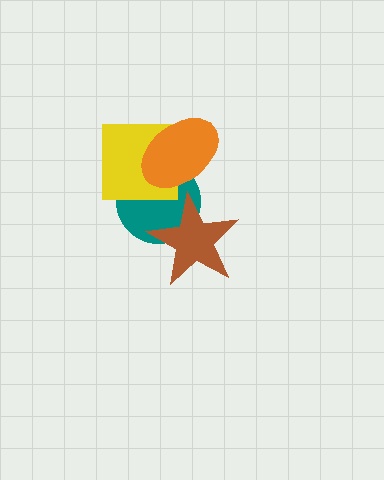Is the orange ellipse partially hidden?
No, no other shape covers it.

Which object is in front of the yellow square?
The orange ellipse is in front of the yellow square.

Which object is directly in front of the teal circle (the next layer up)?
The yellow square is directly in front of the teal circle.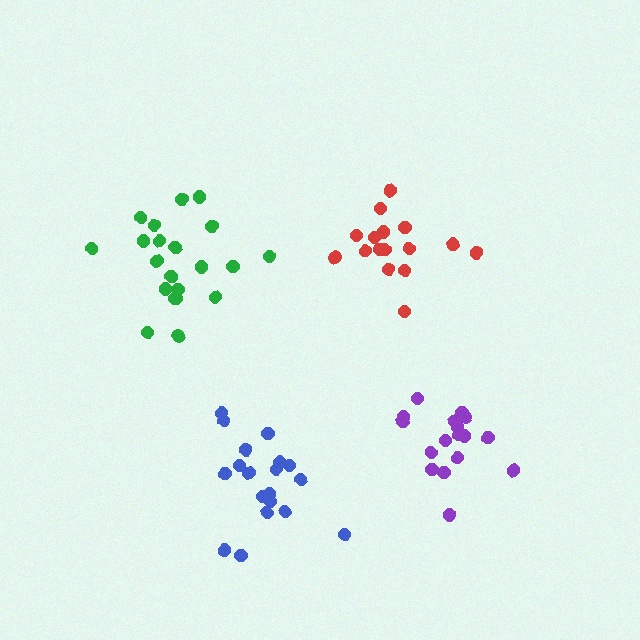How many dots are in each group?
Group 1: 16 dots, Group 2: 19 dots, Group 3: 21 dots, Group 4: 17 dots (73 total).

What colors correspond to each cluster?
The clusters are colored: red, blue, green, purple.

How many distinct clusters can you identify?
There are 4 distinct clusters.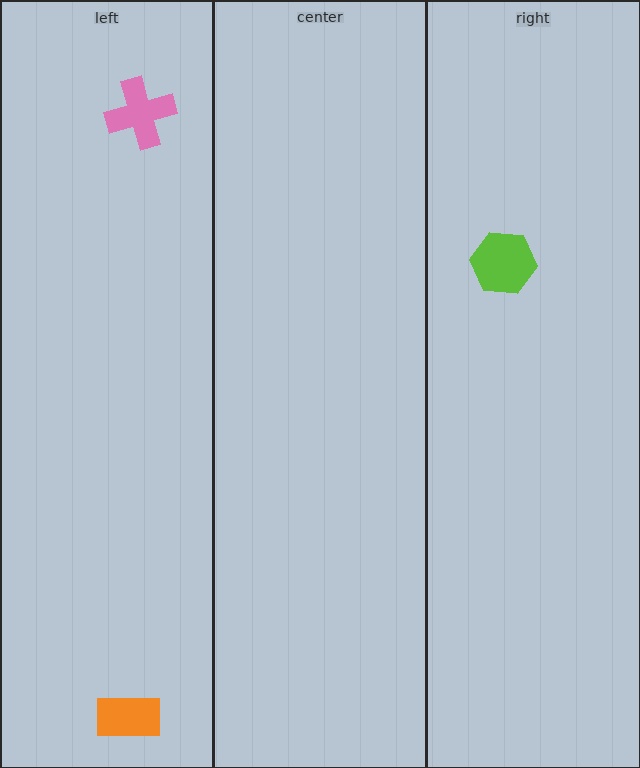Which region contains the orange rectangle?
The left region.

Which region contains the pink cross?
The left region.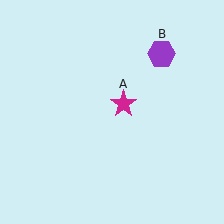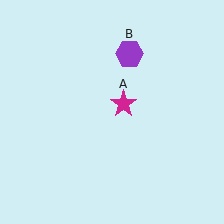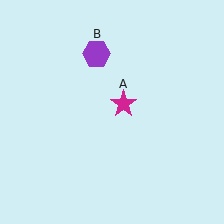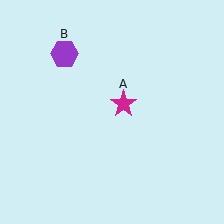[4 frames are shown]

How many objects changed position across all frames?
1 object changed position: purple hexagon (object B).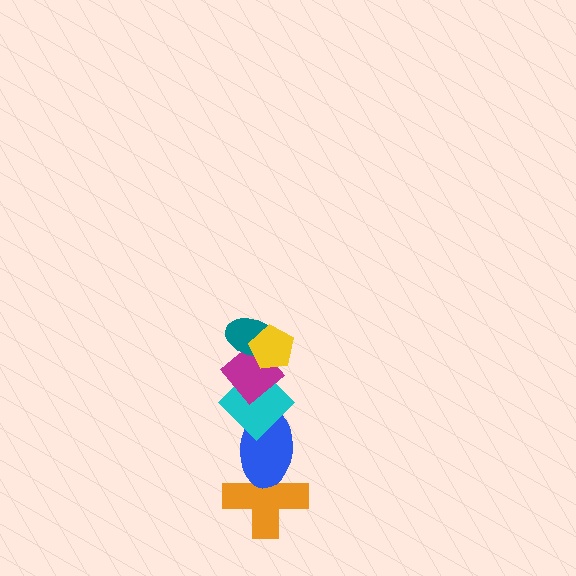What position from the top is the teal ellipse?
The teal ellipse is 2nd from the top.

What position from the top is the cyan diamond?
The cyan diamond is 4th from the top.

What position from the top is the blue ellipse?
The blue ellipse is 5th from the top.